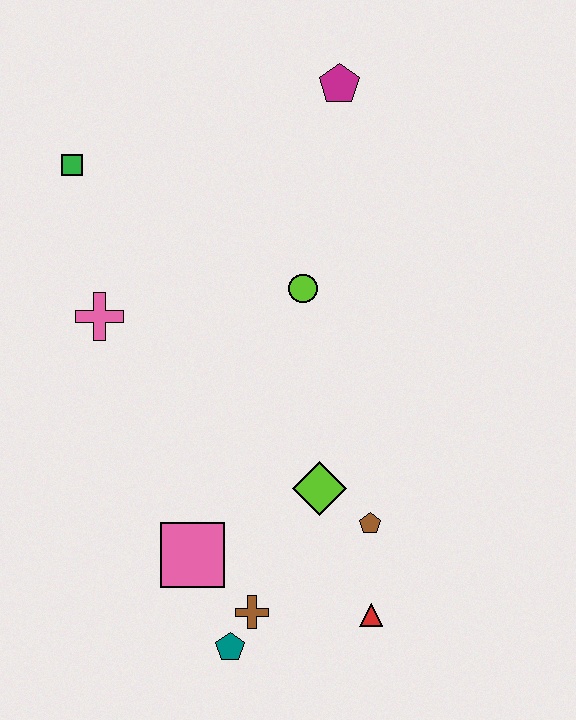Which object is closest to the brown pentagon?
The lime diamond is closest to the brown pentagon.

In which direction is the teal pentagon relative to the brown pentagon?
The teal pentagon is to the left of the brown pentagon.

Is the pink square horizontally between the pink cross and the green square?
No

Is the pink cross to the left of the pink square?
Yes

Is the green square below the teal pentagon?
No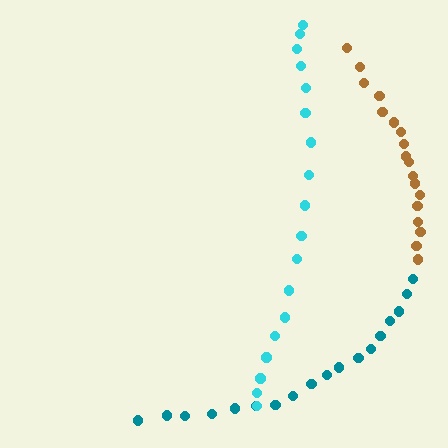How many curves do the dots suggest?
There are 3 distinct paths.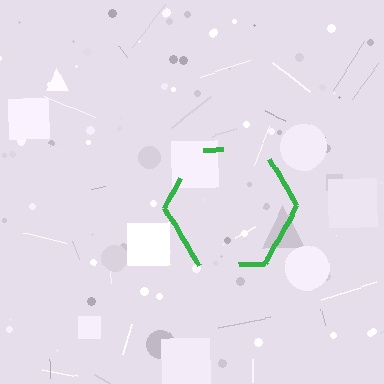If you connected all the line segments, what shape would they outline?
They would outline a hexagon.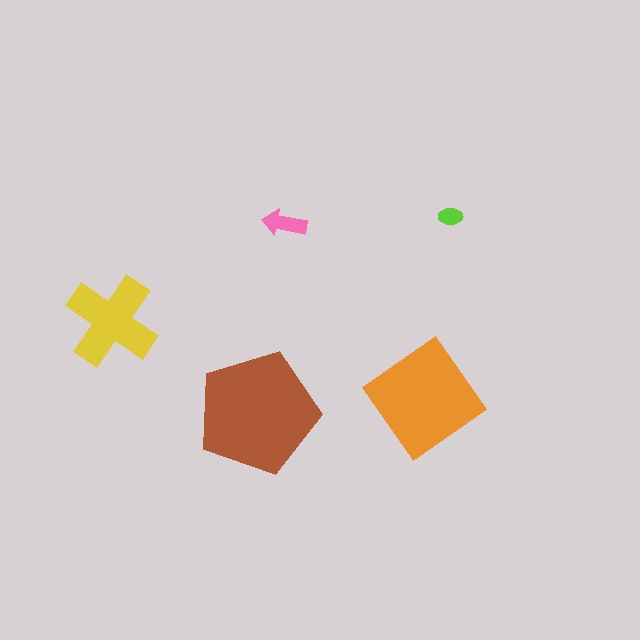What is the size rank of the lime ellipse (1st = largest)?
5th.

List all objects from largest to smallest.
The brown pentagon, the orange diamond, the yellow cross, the pink arrow, the lime ellipse.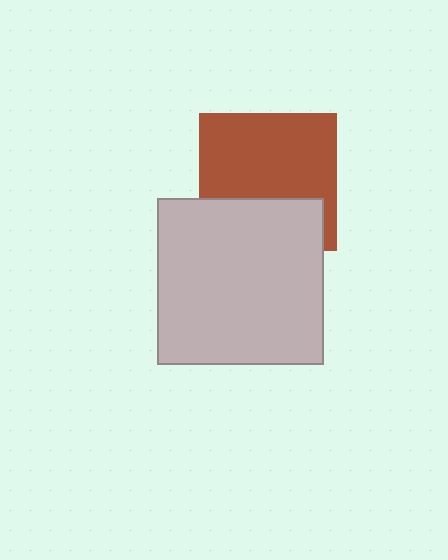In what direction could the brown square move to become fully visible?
The brown square could move up. That would shift it out from behind the light gray square entirely.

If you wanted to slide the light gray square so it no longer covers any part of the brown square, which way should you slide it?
Slide it down — that is the most direct way to separate the two shapes.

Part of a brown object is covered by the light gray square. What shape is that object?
It is a square.